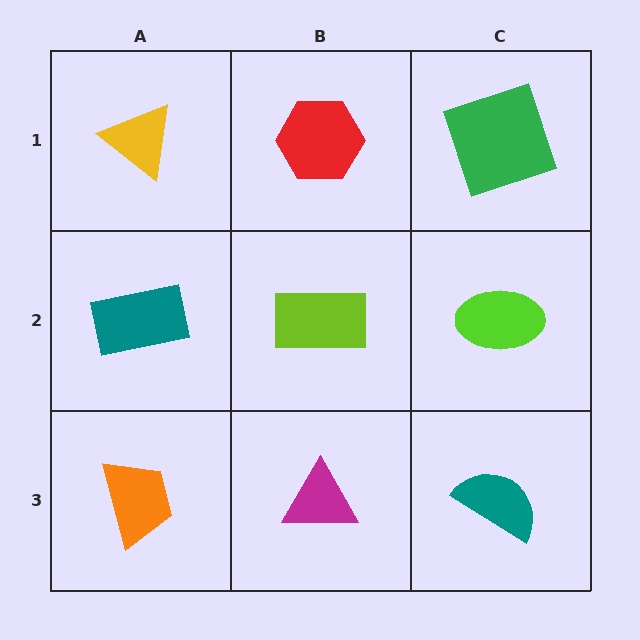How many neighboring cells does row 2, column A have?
3.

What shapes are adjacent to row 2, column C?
A green square (row 1, column C), a teal semicircle (row 3, column C), a lime rectangle (row 2, column B).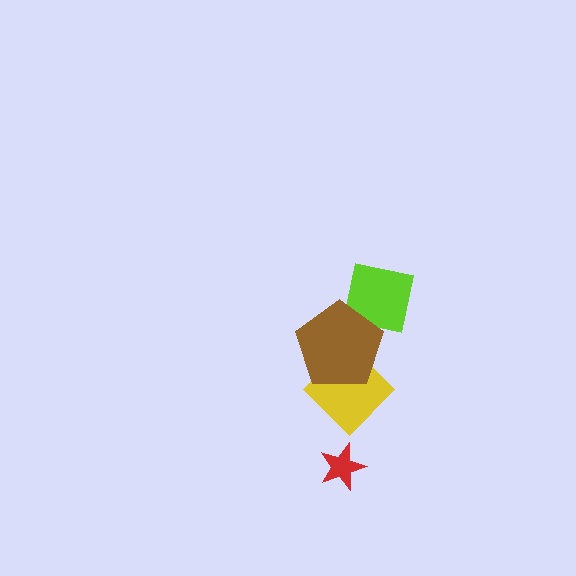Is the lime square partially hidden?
Yes, it is partially covered by another shape.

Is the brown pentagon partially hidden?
No, no other shape covers it.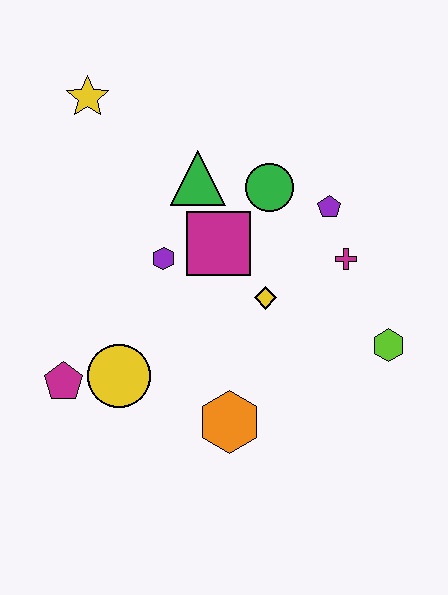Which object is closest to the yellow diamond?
The magenta square is closest to the yellow diamond.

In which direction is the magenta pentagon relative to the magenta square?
The magenta pentagon is to the left of the magenta square.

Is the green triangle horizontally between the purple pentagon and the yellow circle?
Yes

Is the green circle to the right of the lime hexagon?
No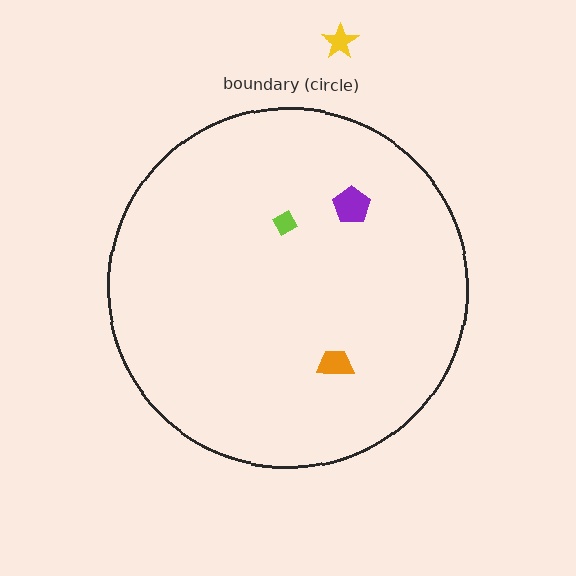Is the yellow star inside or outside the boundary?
Outside.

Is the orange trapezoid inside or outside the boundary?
Inside.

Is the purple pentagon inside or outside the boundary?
Inside.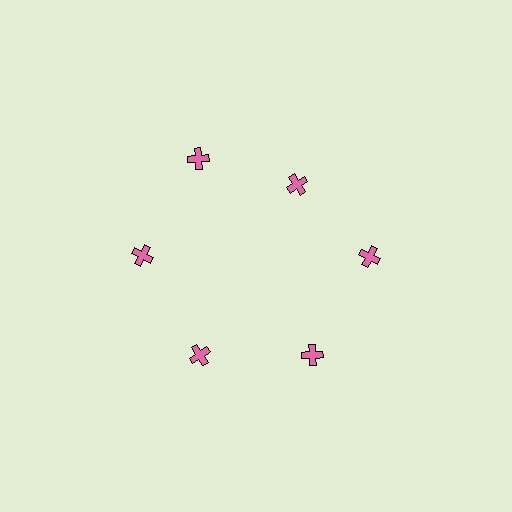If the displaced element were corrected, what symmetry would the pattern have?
It would have 6-fold rotational symmetry — the pattern would map onto itself every 60 degrees.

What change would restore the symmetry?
The symmetry would be restored by moving it outward, back onto the ring so that all 6 crosses sit at equal angles and equal distance from the center.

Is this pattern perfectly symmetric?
No. The 6 pink crosses are arranged in a ring, but one element near the 1 o'clock position is pulled inward toward the center, breaking the 6-fold rotational symmetry.